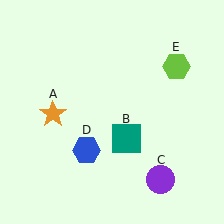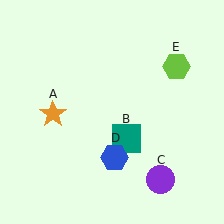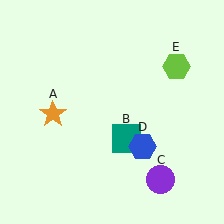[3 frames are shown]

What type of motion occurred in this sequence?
The blue hexagon (object D) rotated counterclockwise around the center of the scene.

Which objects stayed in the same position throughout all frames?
Orange star (object A) and teal square (object B) and purple circle (object C) and lime hexagon (object E) remained stationary.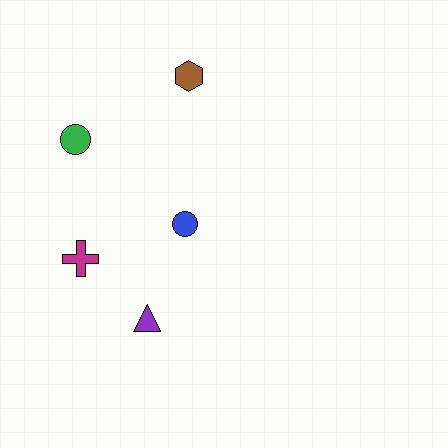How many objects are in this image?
There are 5 objects.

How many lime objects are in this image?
There are no lime objects.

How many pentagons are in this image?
There are no pentagons.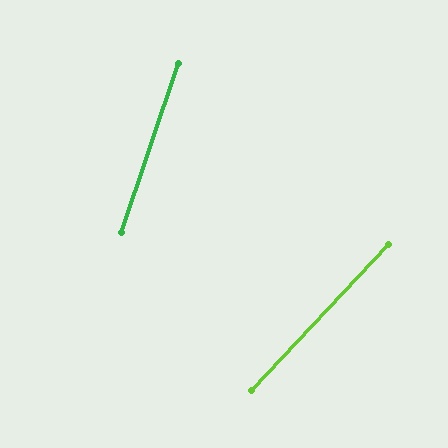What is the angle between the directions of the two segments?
Approximately 25 degrees.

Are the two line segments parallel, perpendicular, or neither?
Neither parallel nor perpendicular — they differ by about 25°.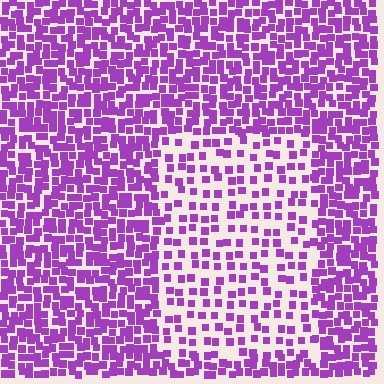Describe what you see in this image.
The image contains small purple elements arranged at two different densities. A rectangle-shaped region is visible where the elements are less densely packed than the surrounding area.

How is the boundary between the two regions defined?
The boundary is defined by a change in element density (approximately 2.2x ratio). All elements are the same color, size, and shape.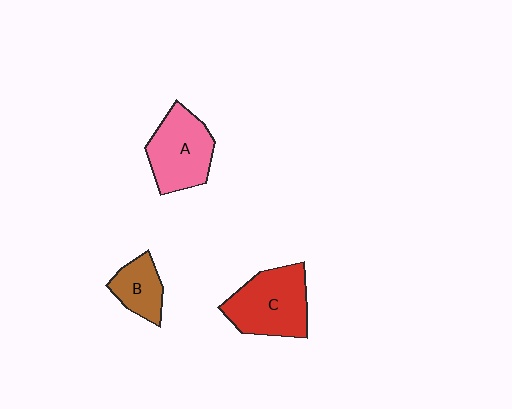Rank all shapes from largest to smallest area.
From largest to smallest: C (red), A (pink), B (brown).